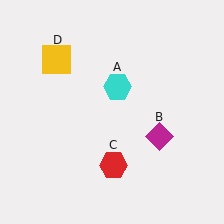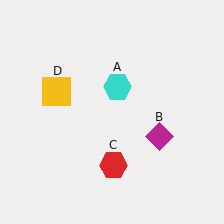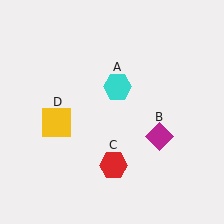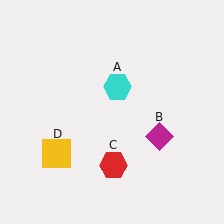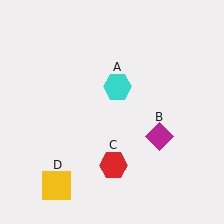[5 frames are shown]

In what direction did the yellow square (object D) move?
The yellow square (object D) moved down.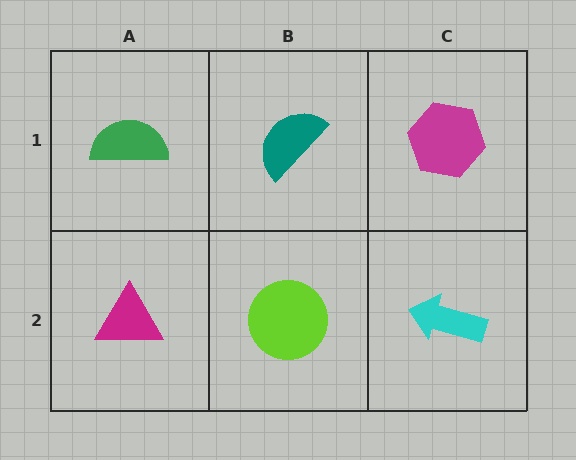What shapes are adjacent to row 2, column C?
A magenta hexagon (row 1, column C), a lime circle (row 2, column B).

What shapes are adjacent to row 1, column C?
A cyan arrow (row 2, column C), a teal semicircle (row 1, column B).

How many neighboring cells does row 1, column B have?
3.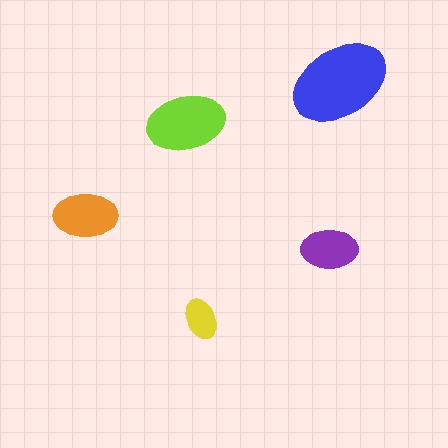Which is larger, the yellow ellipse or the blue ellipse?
The blue one.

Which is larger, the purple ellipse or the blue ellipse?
The blue one.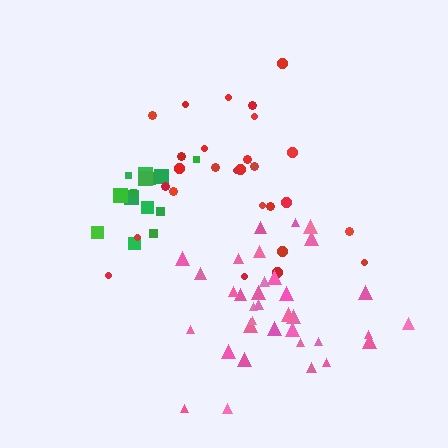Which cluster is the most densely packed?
Green.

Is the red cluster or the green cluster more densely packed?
Green.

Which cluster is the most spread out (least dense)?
Red.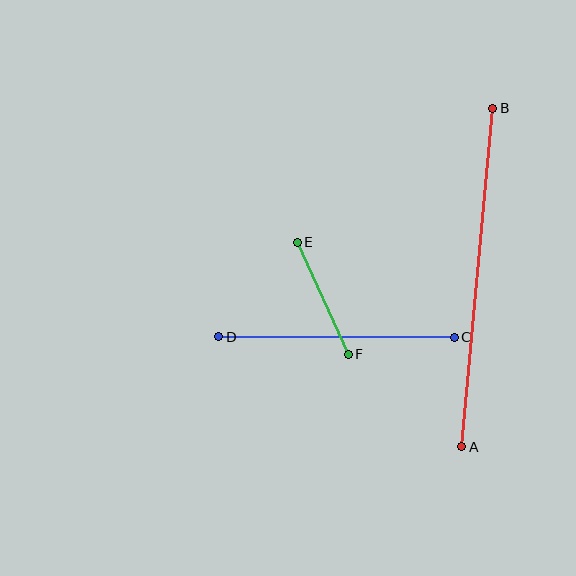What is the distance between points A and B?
The distance is approximately 340 pixels.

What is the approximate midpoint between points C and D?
The midpoint is at approximately (336, 337) pixels.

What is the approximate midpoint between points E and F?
The midpoint is at approximately (323, 298) pixels.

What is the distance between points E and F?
The distance is approximately 123 pixels.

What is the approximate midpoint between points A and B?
The midpoint is at approximately (477, 278) pixels.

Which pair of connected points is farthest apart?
Points A and B are farthest apart.